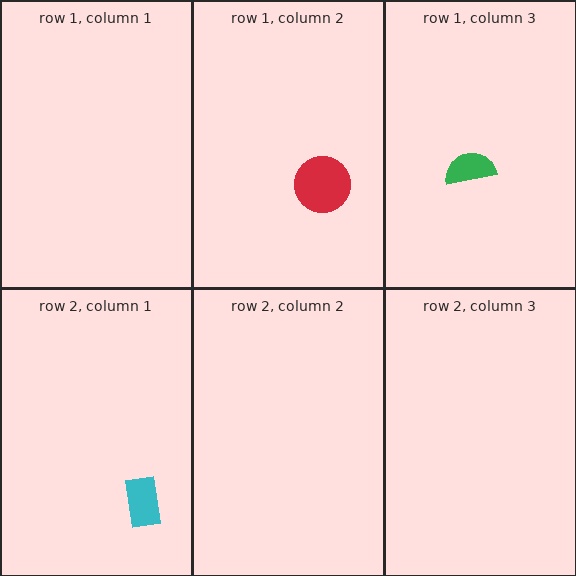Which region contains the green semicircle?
The row 1, column 3 region.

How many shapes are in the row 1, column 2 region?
1.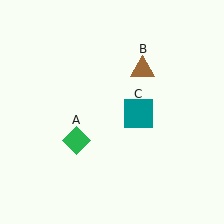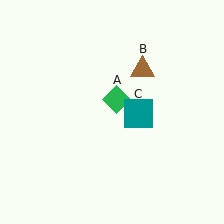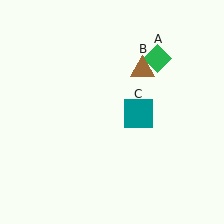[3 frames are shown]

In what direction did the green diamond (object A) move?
The green diamond (object A) moved up and to the right.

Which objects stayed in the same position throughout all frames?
Brown triangle (object B) and teal square (object C) remained stationary.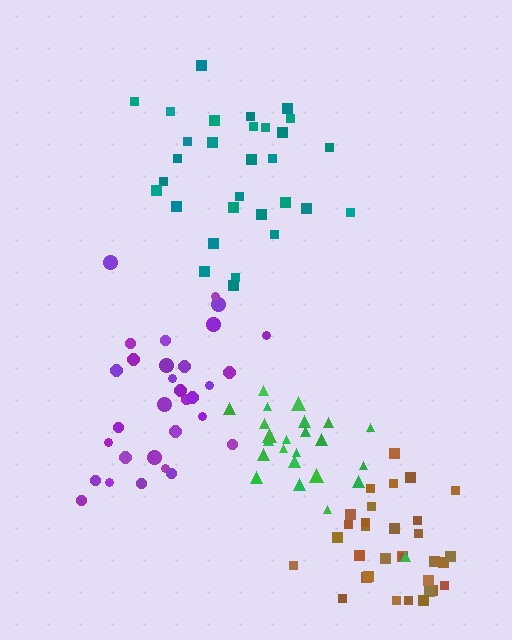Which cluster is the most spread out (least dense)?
Purple.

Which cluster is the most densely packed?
Brown.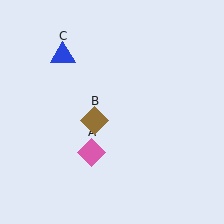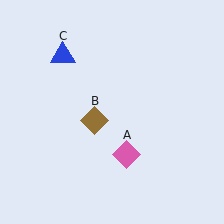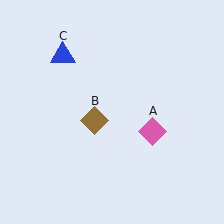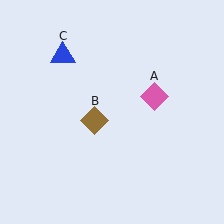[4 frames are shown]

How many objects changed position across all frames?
1 object changed position: pink diamond (object A).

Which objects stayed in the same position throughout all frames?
Brown diamond (object B) and blue triangle (object C) remained stationary.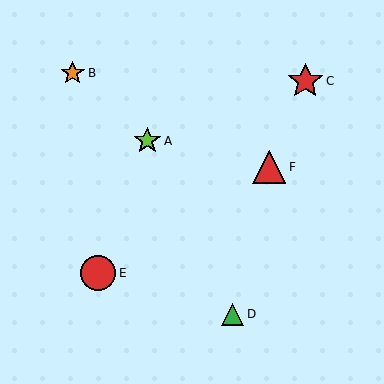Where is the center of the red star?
The center of the red star is at (305, 81).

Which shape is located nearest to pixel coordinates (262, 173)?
The red triangle (labeled F) at (269, 167) is nearest to that location.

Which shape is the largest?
The red star (labeled C) is the largest.